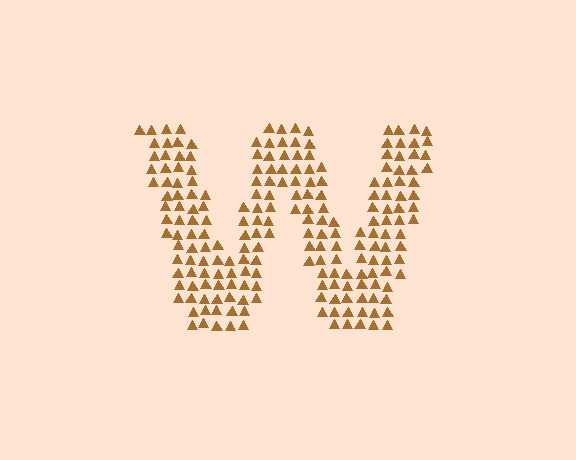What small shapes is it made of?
It is made of small triangles.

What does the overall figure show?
The overall figure shows the letter W.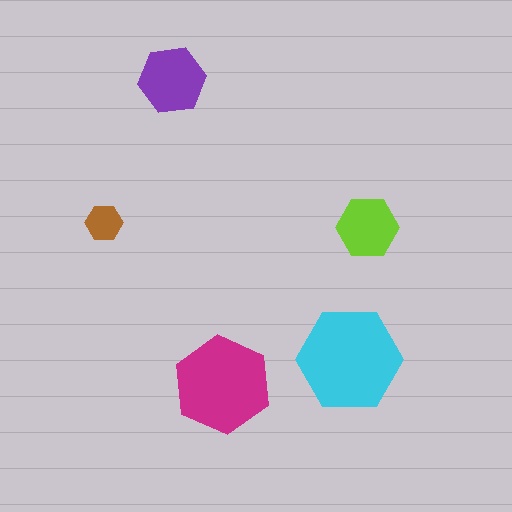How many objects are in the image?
There are 5 objects in the image.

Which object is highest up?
The purple hexagon is topmost.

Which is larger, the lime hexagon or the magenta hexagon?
The magenta one.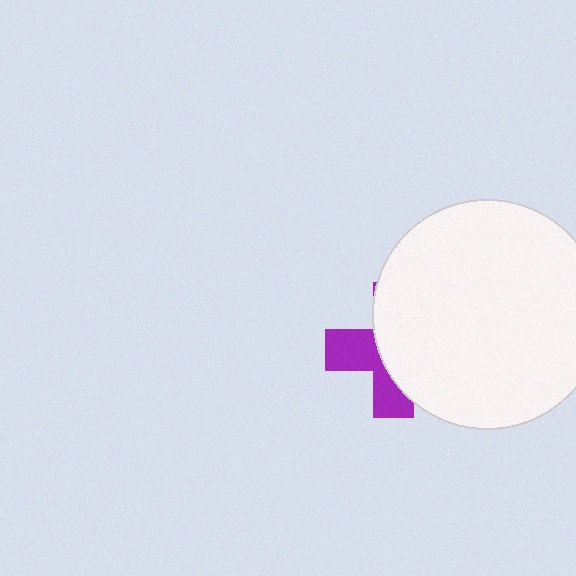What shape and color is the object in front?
The object in front is a white circle.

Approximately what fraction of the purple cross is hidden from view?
Roughly 62% of the purple cross is hidden behind the white circle.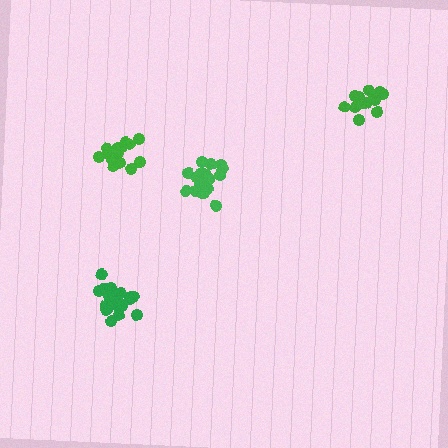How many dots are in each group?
Group 1: 15 dots, Group 2: 20 dots, Group 3: 20 dots, Group 4: 18 dots (73 total).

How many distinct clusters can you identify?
There are 4 distinct clusters.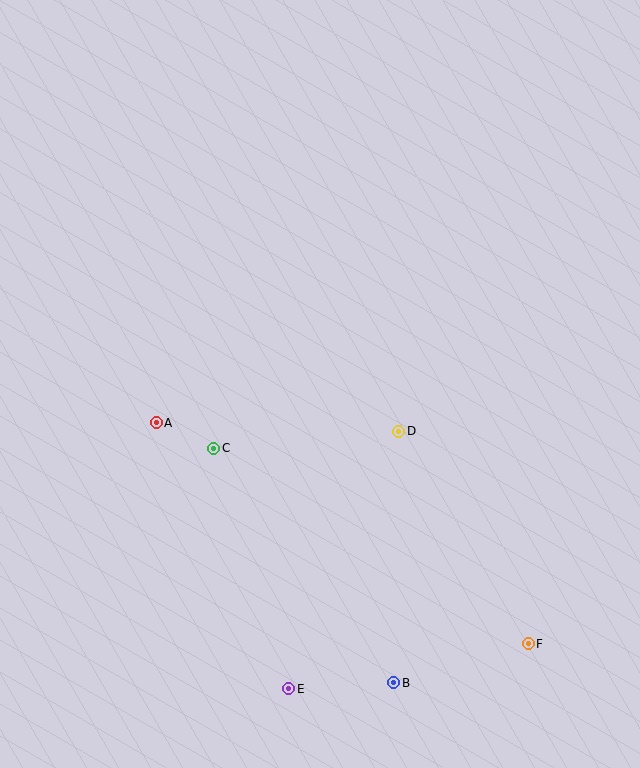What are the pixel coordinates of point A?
Point A is at (156, 423).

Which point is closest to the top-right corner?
Point D is closest to the top-right corner.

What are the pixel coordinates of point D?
Point D is at (399, 431).